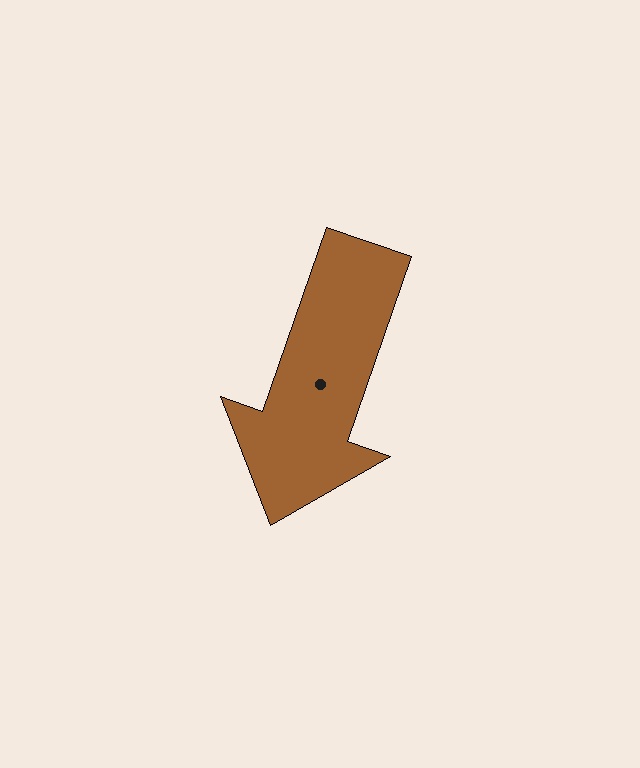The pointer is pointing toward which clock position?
Roughly 7 o'clock.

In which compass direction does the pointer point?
South.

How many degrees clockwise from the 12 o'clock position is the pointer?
Approximately 199 degrees.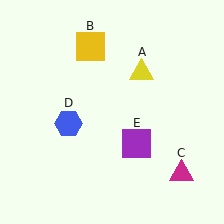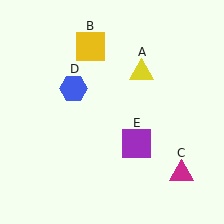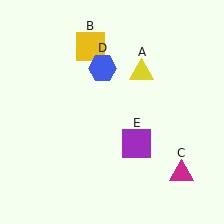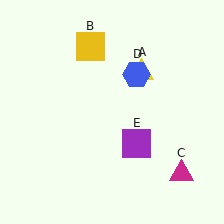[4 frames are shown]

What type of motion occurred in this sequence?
The blue hexagon (object D) rotated clockwise around the center of the scene.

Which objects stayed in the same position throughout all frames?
Yellow triangle (object A) and yellow square (object B) and magenta triangle (object C) and purple square (object E) remained stationary.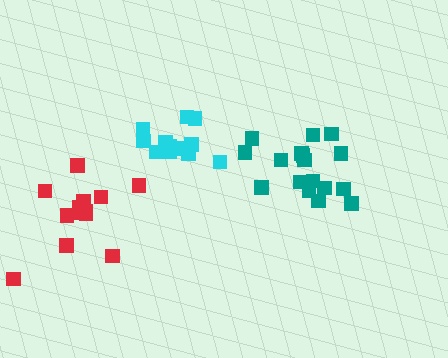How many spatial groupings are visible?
There are 3 spatial groupings.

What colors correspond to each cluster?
The clusters are colored: red, teal, cyan.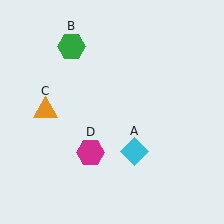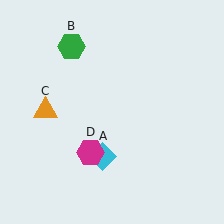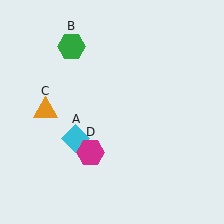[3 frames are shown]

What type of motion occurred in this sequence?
The cyan diamond (object A) rotated clockwise around the center of the scene.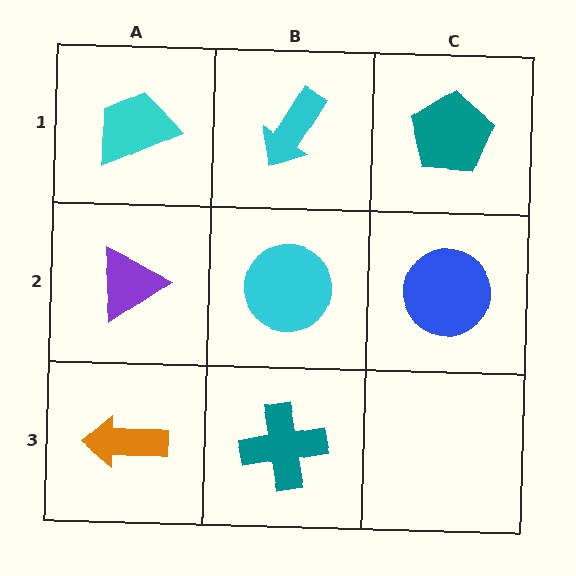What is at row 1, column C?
A teal pentagon.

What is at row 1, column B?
A cyan arrow.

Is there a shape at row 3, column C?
No, that cell is empty.